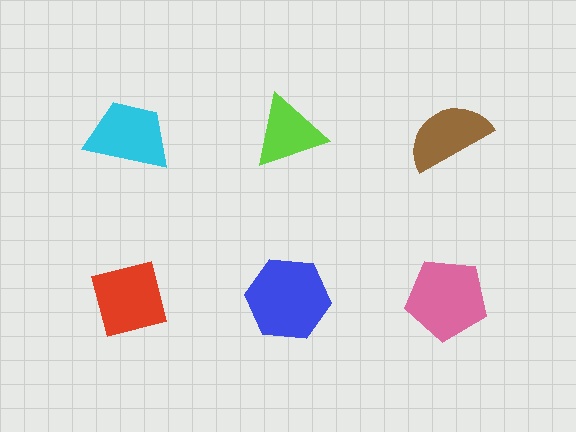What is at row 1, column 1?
A cyan trapezoid.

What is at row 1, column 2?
A lime triangle.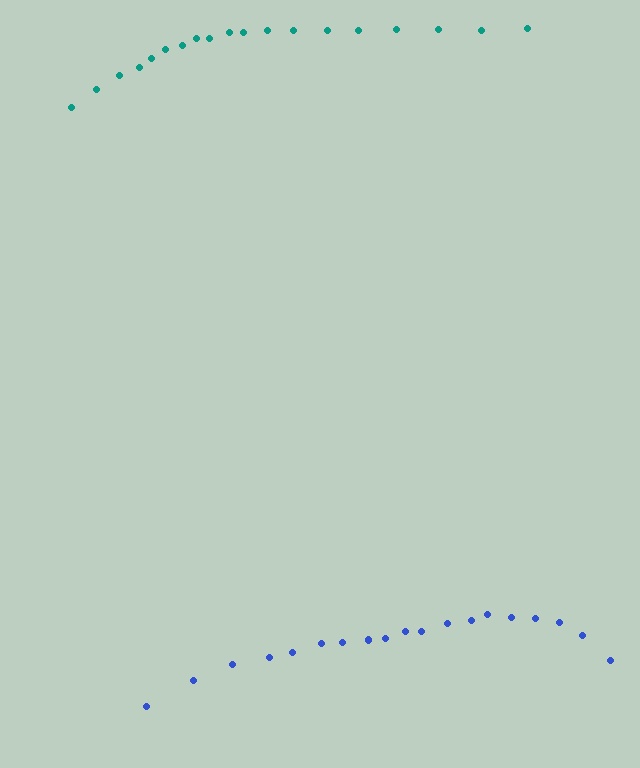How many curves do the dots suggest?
There are 2 distinct paths.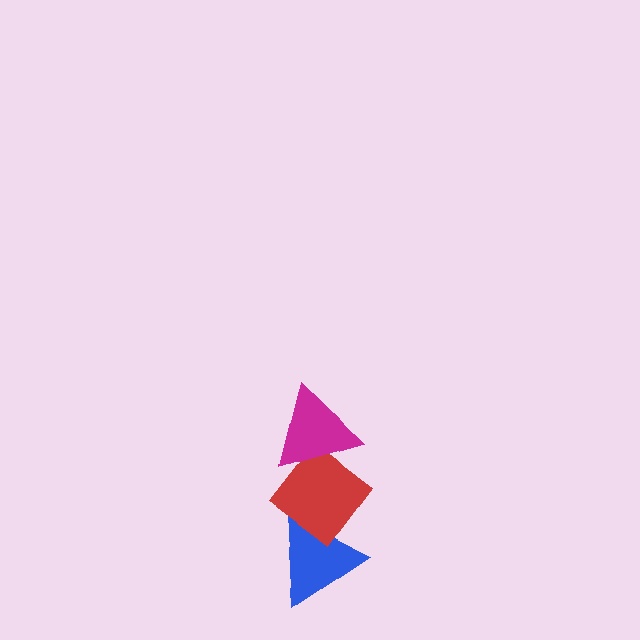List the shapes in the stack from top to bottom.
From top to bottom: the magenta triangle, the red diamond, the blue triangle.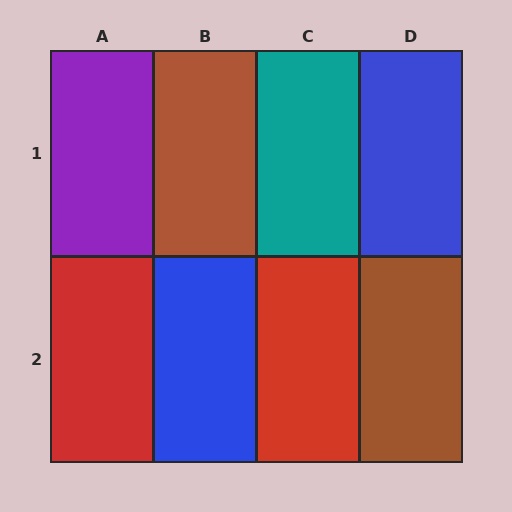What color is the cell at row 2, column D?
Brown.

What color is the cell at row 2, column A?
Red.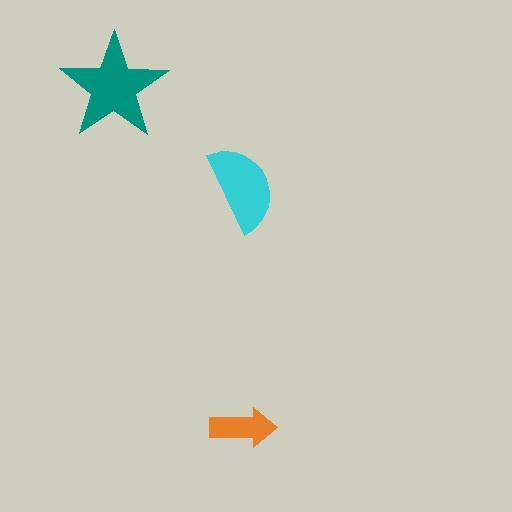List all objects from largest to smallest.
The teal star, the cyan semicircle, the orange arrow.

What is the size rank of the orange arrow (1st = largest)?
3rd.